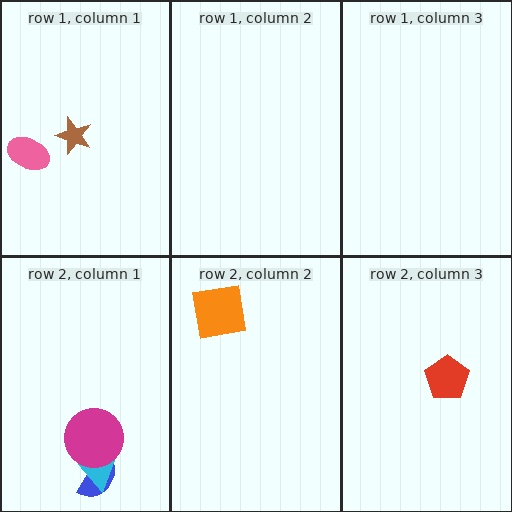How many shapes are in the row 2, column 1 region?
3.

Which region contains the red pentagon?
The row 2, column 3 region.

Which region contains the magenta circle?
The row 2, column 1 region.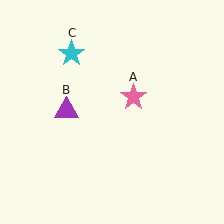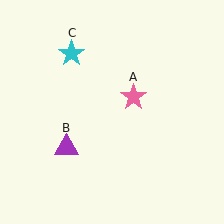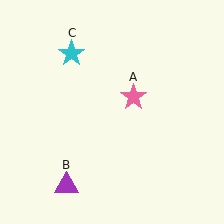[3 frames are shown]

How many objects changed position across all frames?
1 object changed position: purple triangle (object B).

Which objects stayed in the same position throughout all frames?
Pink star (object A) and cyan star (object C) remained stationary.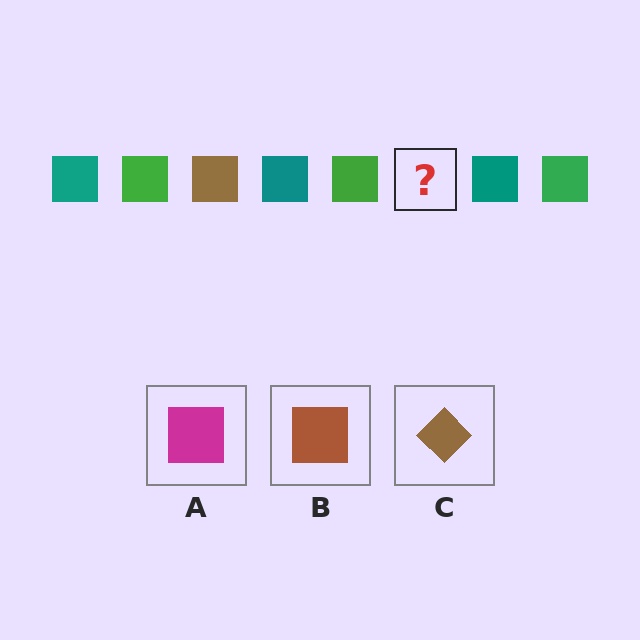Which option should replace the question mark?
Option B.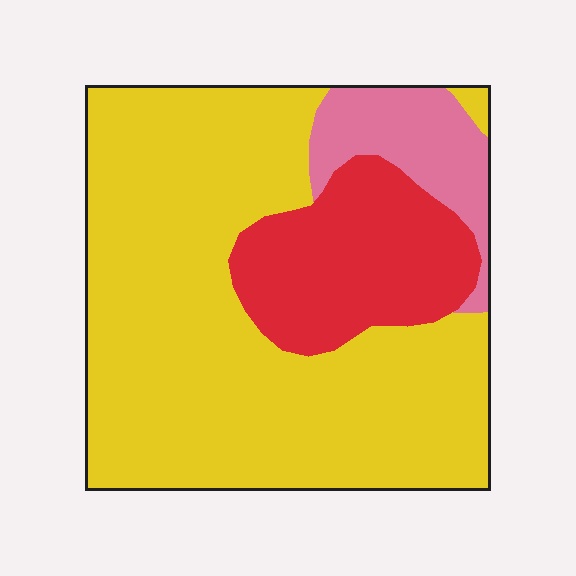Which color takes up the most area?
Yellow, at roughly 70%.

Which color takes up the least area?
Pink, at roughly 10%.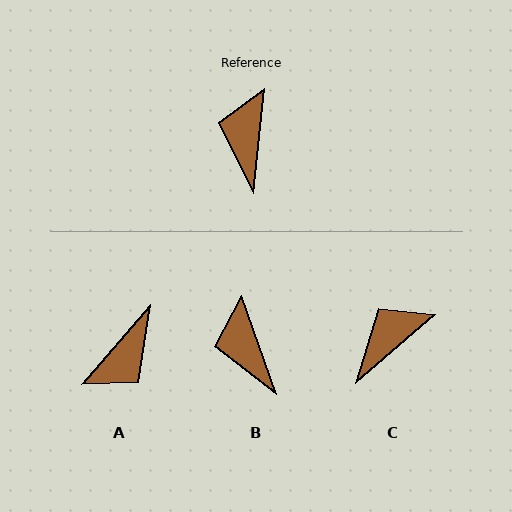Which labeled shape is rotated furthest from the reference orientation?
A, about 146 degrees away.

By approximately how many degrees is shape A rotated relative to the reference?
Approximately 146 degrees counter-clockwise.